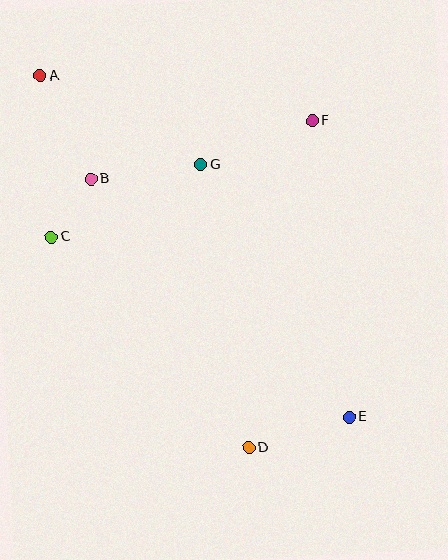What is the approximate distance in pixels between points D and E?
The distance between D and E is approximately 105 pixels.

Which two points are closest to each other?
Points B and C are closest to each other.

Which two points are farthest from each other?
Points A and E are farthest from each other.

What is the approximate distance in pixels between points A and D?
The distance between A and D is approximately 427 pixels.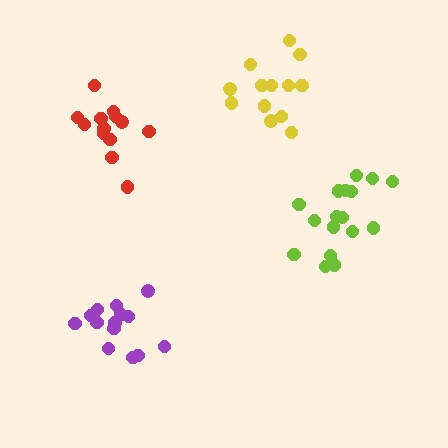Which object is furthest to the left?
The red cluster is leftmost.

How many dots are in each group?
Group 1: 14 dots, Group 2: 17 dots, Group 3: 14 dots, Group 4: 13 dots (58 total).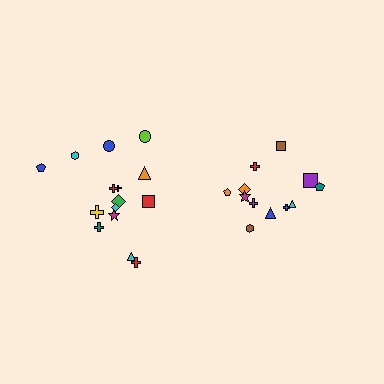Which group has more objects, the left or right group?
The left group.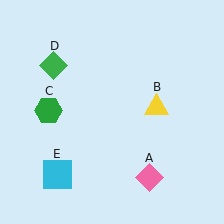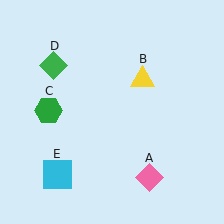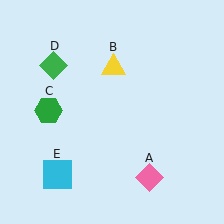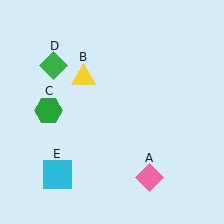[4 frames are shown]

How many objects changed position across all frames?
1 object changed position: yellow triangle (object B).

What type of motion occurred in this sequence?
The yellow triangle (object B) rotated counterclockwise around the center of the scene.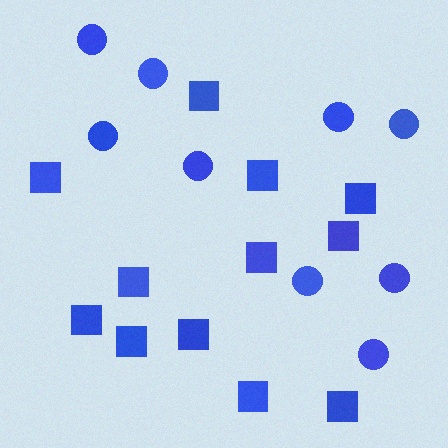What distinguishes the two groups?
There are 2 groups: one group of squares (12) and one group of circles (9).